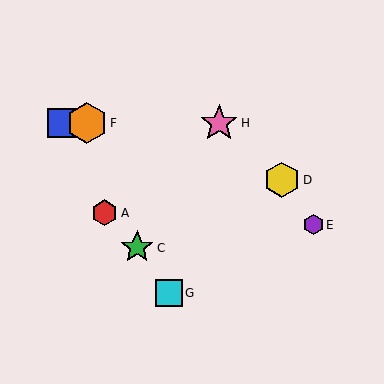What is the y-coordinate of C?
Object C is at y≈248.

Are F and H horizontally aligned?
Yes, both are at y≈123.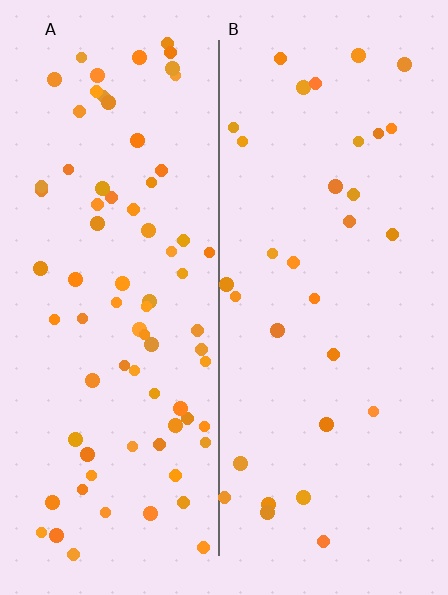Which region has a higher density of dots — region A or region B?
A (the left).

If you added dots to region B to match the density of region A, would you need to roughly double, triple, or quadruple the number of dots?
Approximately double.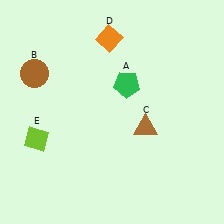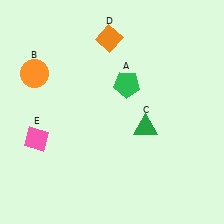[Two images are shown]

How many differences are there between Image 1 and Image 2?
There are 3 differences between the two images.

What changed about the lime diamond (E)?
In Image 1, E is lime. In Image 2, it changed to pink.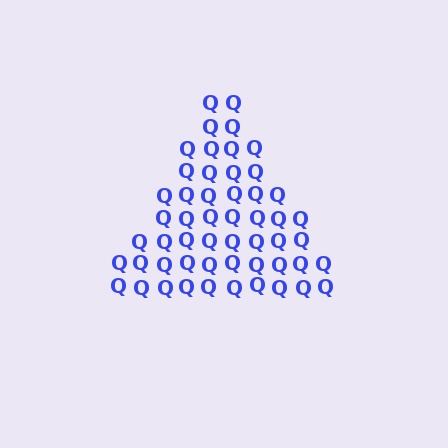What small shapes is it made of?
It is made of small letter Q's.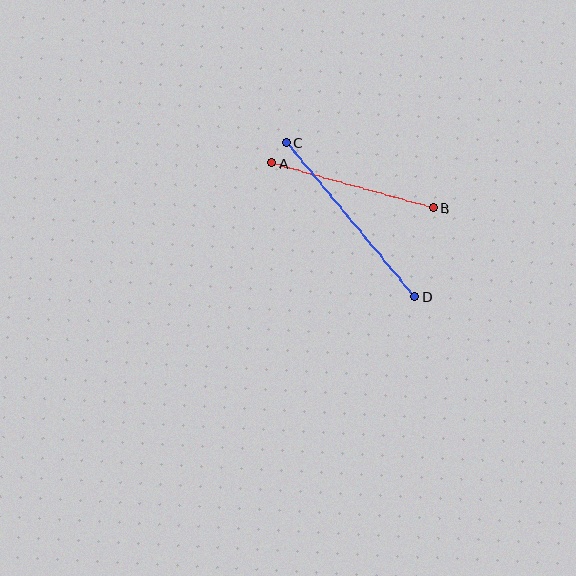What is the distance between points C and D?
The distance is approximately 200 pixels.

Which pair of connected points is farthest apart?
Points C and D are farthest apart.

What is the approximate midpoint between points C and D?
The midpoint is at approximately (350, 219) pixels.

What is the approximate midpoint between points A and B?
The midpoint is at approximately (352, 185) pixels.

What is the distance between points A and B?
The distance is approximately 168 pixels.